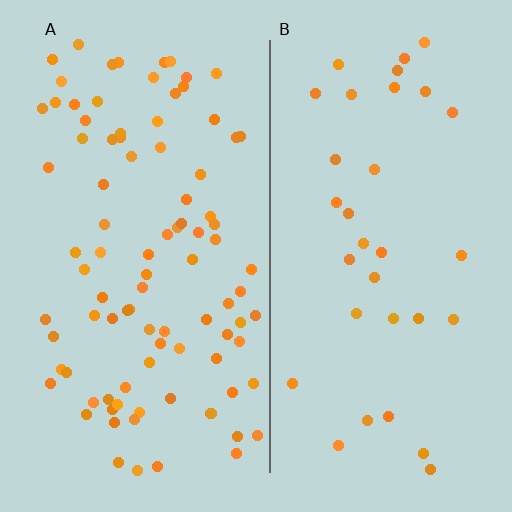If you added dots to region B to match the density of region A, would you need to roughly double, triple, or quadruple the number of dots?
Approximately triple.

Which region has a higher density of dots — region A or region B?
A (the left).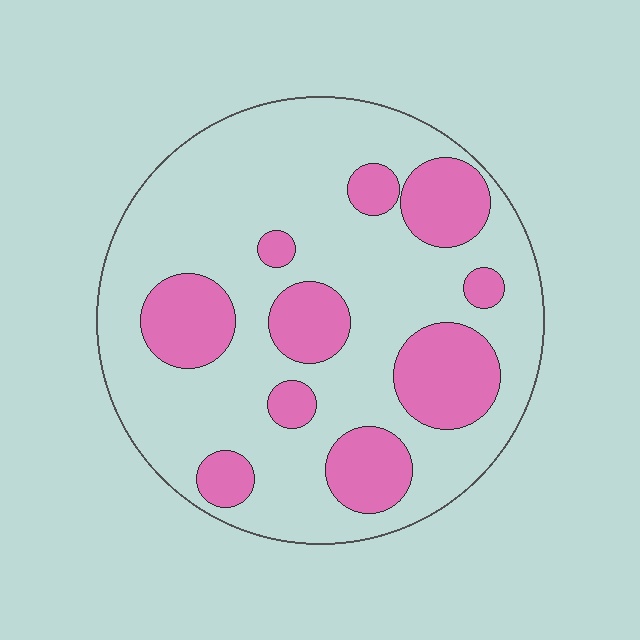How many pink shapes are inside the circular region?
10.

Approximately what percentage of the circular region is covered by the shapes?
Approximately 30%.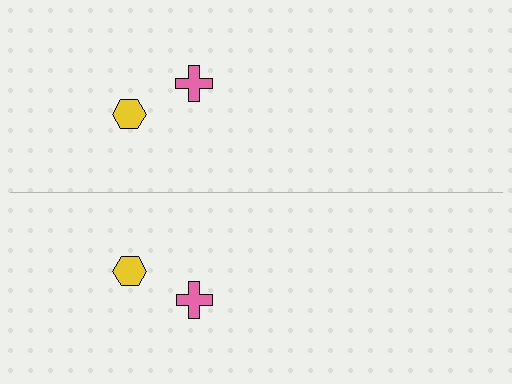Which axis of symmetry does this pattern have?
The pattern has a horizontal axis of symmetry running through the center of the image.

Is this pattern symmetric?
Yes, this pattern has bilateral (reflection) symmetry.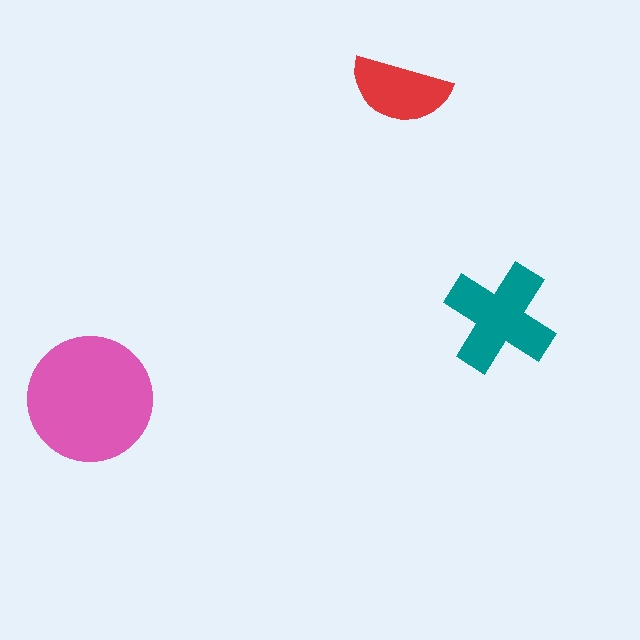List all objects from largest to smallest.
The pink circle, the teal cross, the red semicircle.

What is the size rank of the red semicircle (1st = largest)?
3rd.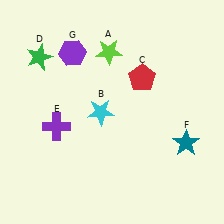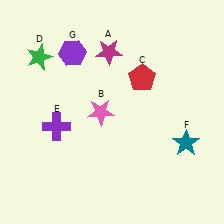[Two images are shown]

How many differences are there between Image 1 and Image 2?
There are 2 differences between the two images.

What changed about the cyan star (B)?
In Image 1, B is cyan. In Image 2, it changed to pink.